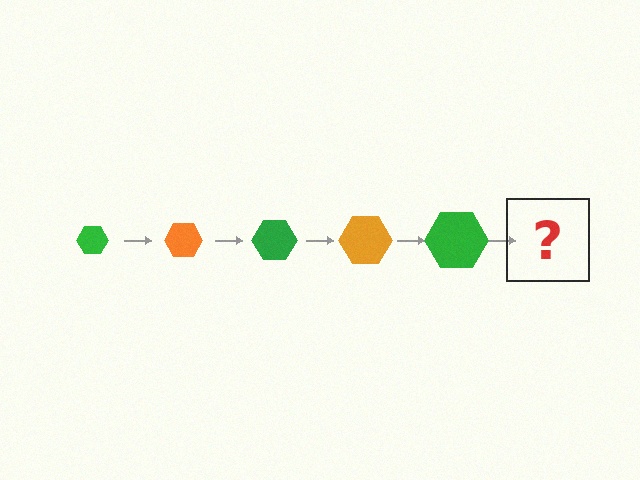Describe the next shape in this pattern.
It should be an orange hexagon, larger than the previous one.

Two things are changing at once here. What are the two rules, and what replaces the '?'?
The two rules are that the hexagon grows larger each step and the color cycles through green and orange. The '?' should be an orange hexagon, larger than the previous one.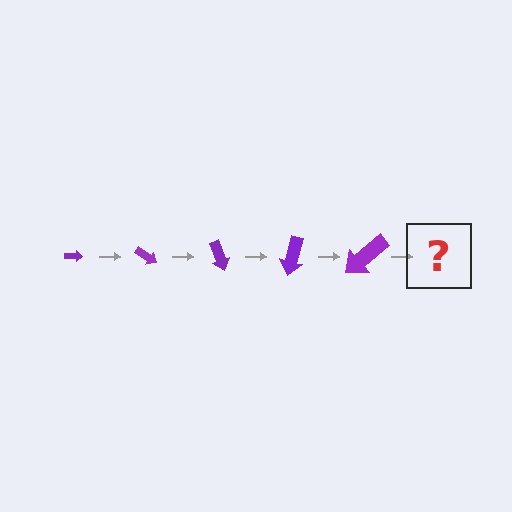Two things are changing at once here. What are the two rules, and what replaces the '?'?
The two rules are that the arrow grows larger each step and it rotates 35 degrees each step. The '?' should be an arrow, larger than the previous one and rotated 175 degrees from the start.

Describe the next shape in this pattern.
It should be an arrow, larger than the previous one and rotated 175 degrees from the start.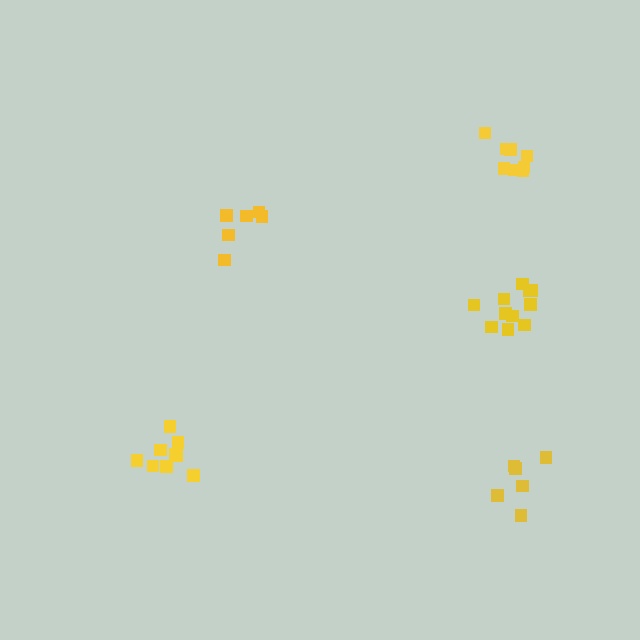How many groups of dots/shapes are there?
There are 5 groups.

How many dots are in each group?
Group 1: 8 dots, Group 2: 11 dots, Group 3: 6 dots, Group 4: 6 dots, Group 5: 10 dots (41 total).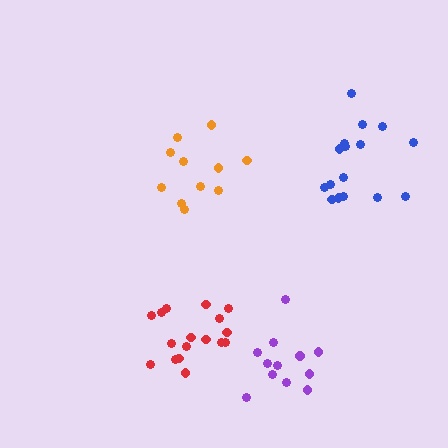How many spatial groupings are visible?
There are 4 spatial groupings.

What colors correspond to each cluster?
The clusters are colored: blue, purple, red, orange.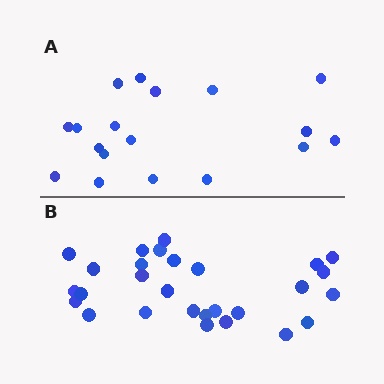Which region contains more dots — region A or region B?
Region B (the bottom region) has more dots.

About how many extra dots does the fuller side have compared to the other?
Region B has roughly 10 or so more dots than region A.